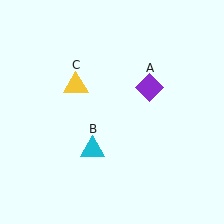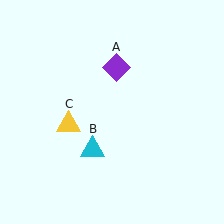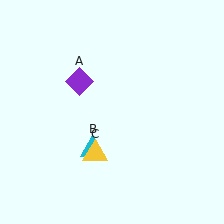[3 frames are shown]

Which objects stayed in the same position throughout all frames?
Cyan triangle (object B) remained stationary.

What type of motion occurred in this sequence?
The purple diamond (object A), yellow triangle (object C) rotated counterclockwise around the center of the scene.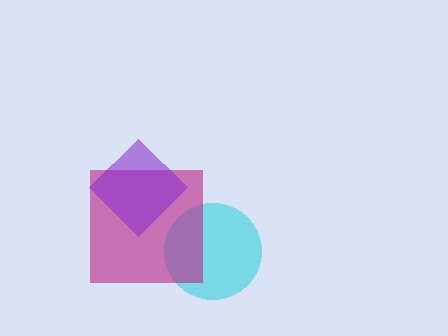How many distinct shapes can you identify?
There are 3 distinct shapes: a cyan circle, a magenta square, a purple diamond.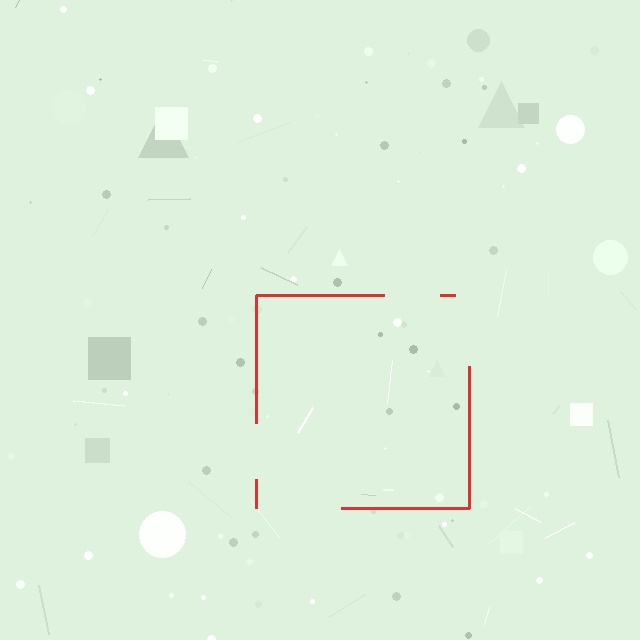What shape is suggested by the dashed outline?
The dashed outline suggests a square.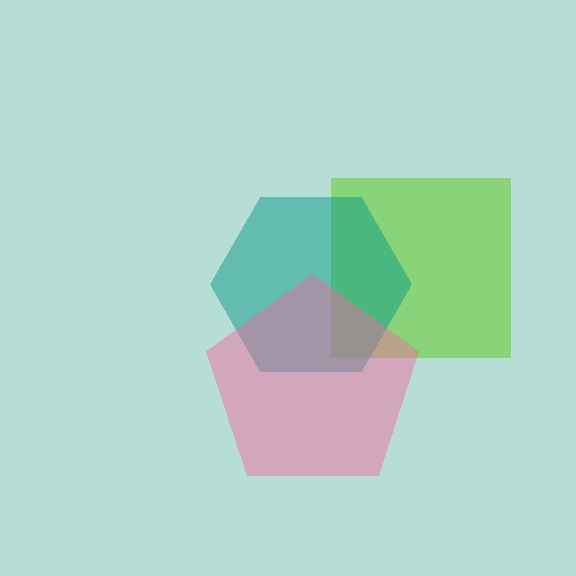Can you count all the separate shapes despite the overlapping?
Yes, there are 3 separate shapes.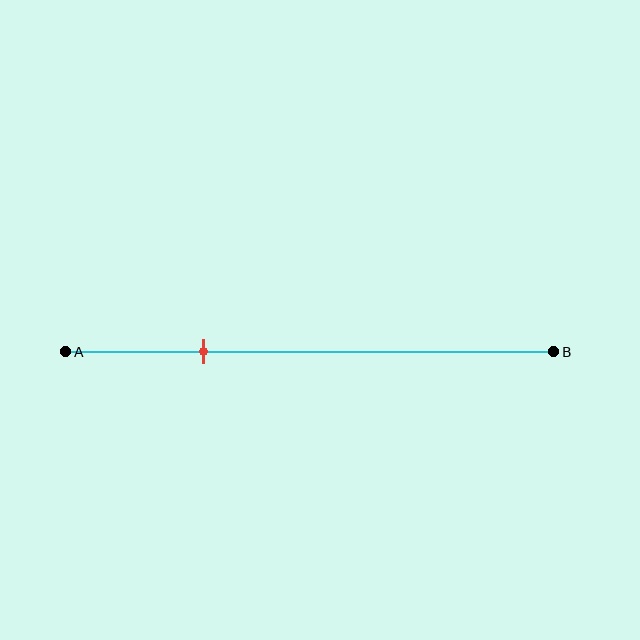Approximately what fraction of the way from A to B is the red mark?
The red mark is approximately 30% of the way from A to B.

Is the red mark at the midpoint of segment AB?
No, the mark is at about 30% from A, not at the 50% midpoint.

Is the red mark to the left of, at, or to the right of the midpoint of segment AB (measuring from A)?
The red mark is to the left of the midpoint of segment AB.